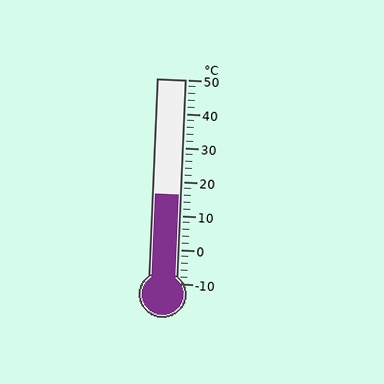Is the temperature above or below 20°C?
The temperature is below 20°C.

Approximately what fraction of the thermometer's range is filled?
The thermometer is filled to approximately 45% of its range.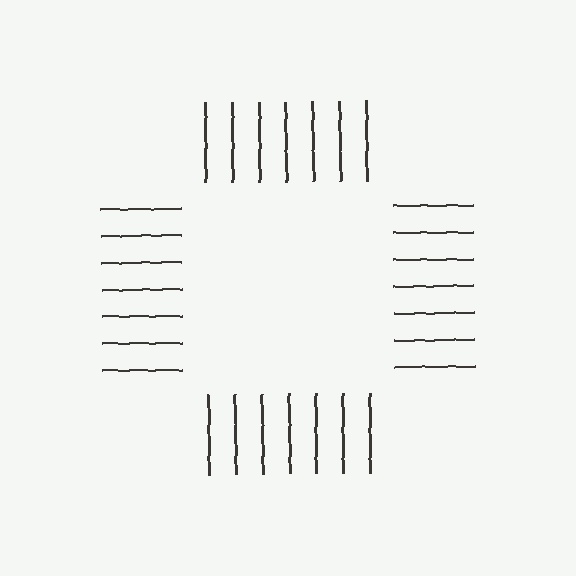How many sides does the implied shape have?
4 sides — the line-ends trace a square.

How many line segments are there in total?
28 — 7 along each of the 4 edges.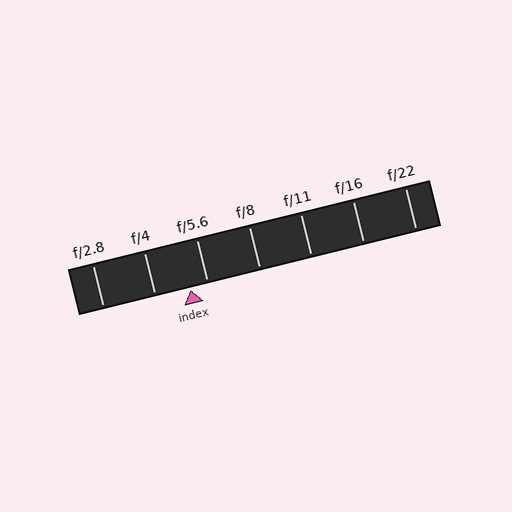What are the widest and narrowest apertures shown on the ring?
The widest aperture shown is f/2.8 and the narrowest is f/22.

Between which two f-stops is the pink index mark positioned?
The index mark is between f/4 and f/5.6.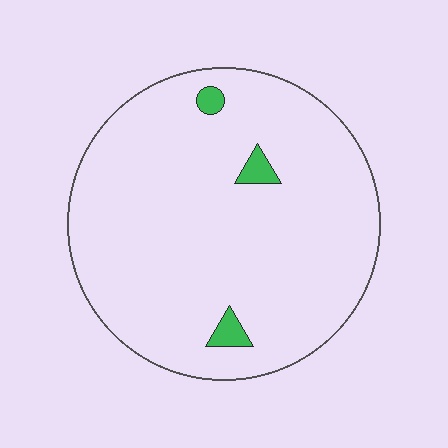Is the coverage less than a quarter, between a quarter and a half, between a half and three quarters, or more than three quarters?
Less than a quarter.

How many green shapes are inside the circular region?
3.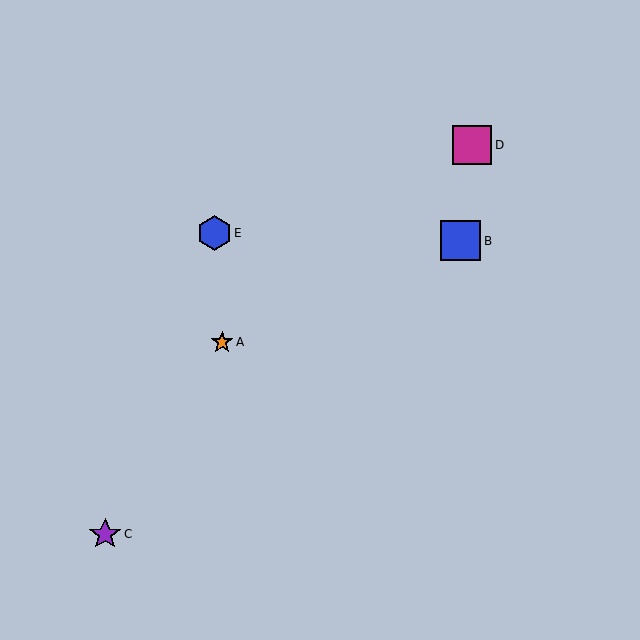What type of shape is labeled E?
Shape E is a blue hexagon.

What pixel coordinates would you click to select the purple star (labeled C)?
Click at (105, 534) to select the purple star C.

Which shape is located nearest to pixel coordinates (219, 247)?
The blue hexagon (labeled E) at (214, 233) is nearest to that location.